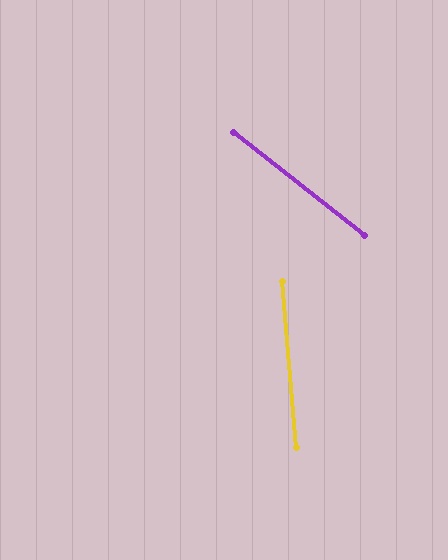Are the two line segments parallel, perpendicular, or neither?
Neither parallel nor perpendicular — they differ by about 47°.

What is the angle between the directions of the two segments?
Approximately 47 degrees.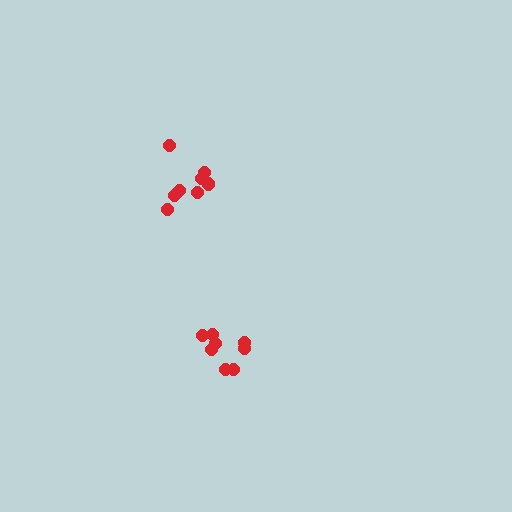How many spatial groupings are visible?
There are 2 spatial groupings.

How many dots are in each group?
Group 1: 8 dots, Group 2: 8 dots (16 total).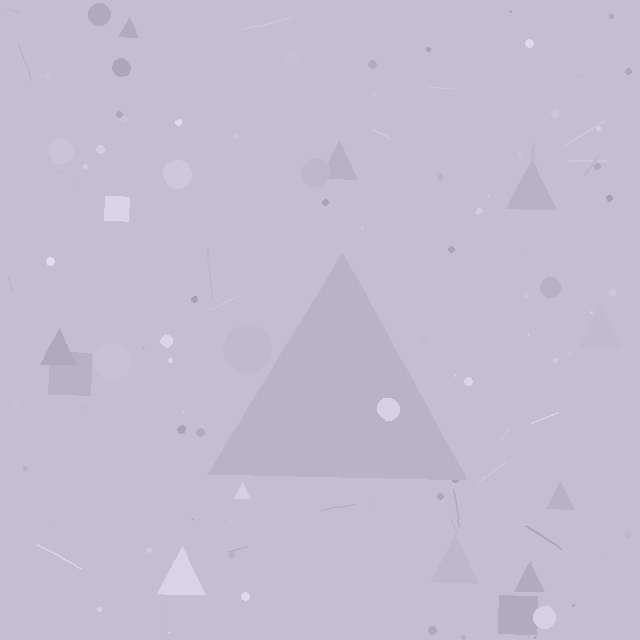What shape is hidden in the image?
A triangle is hidden in the image.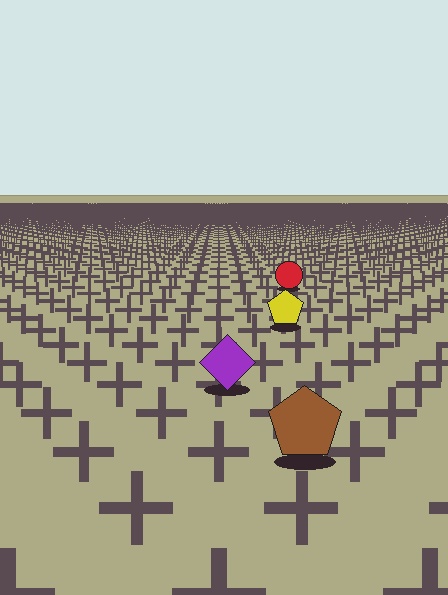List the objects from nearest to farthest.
From nearest to farthest: the brown pentagon, the purple diamond, the yellow pentagon, the red circle.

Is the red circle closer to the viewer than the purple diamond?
No. The purple diamond is closer — you can tell from the texture gradient: the ground texture is coarser near it.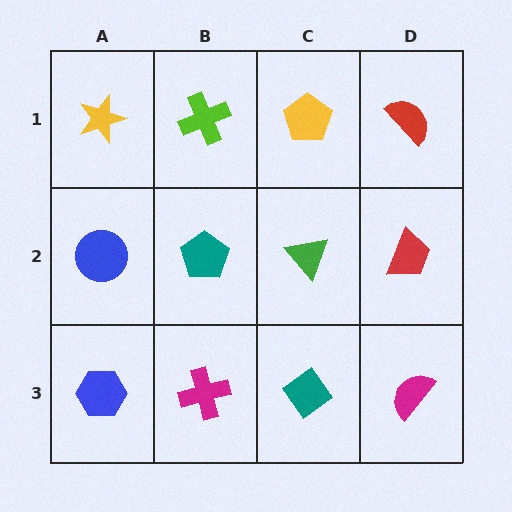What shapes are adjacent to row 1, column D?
A red trapezoid (row 2, column D), a yellow pentagon (row 1, column C).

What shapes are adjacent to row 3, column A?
A blue circle (row 2, column A), a magenta cross (row 3, column B).